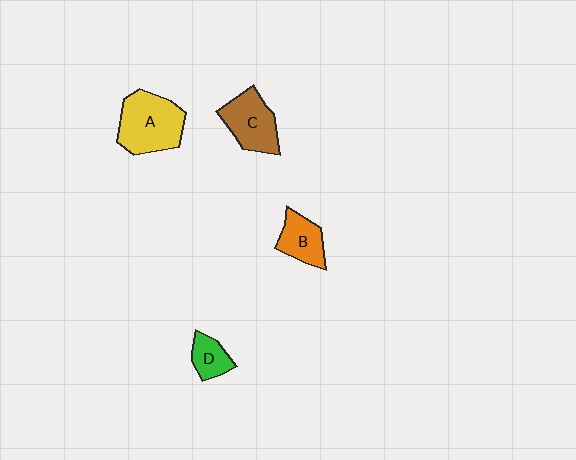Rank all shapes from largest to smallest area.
From largest to smallest: A (yellow), C (brown), B (orange), D (green).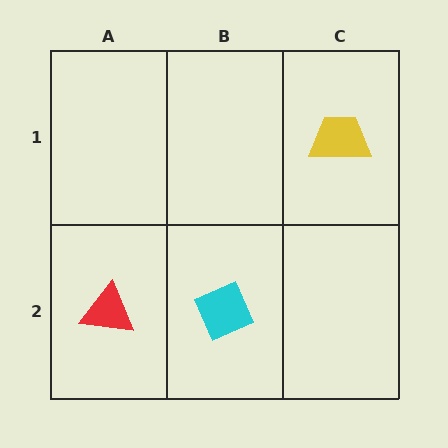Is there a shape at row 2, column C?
No, that cell is empty.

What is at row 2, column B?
A cyan diamond.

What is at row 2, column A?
A red triangle.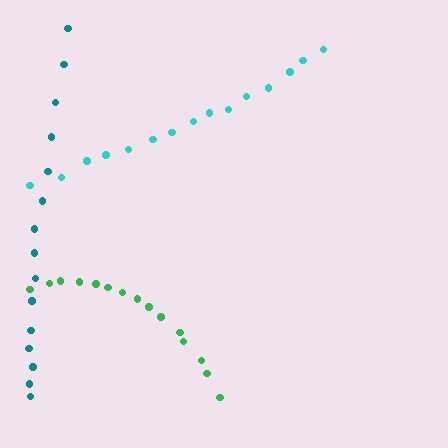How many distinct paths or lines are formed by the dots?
There are 3 distinct paths.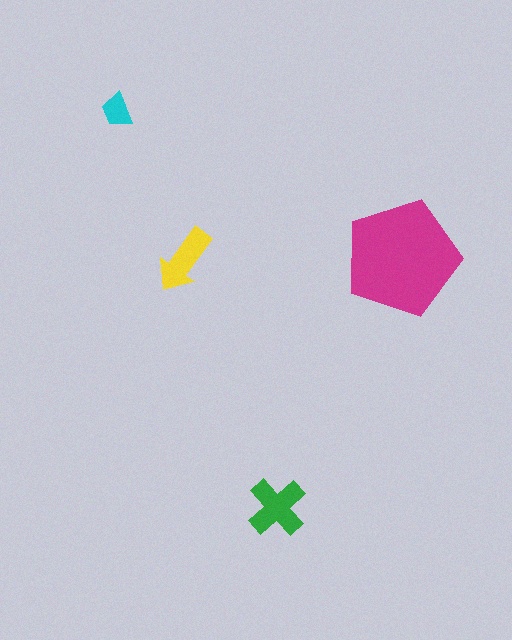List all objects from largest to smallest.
The magenta pentagon, the green cross, the yellow arrow, the cyan trapezoid.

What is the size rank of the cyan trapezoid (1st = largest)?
4th.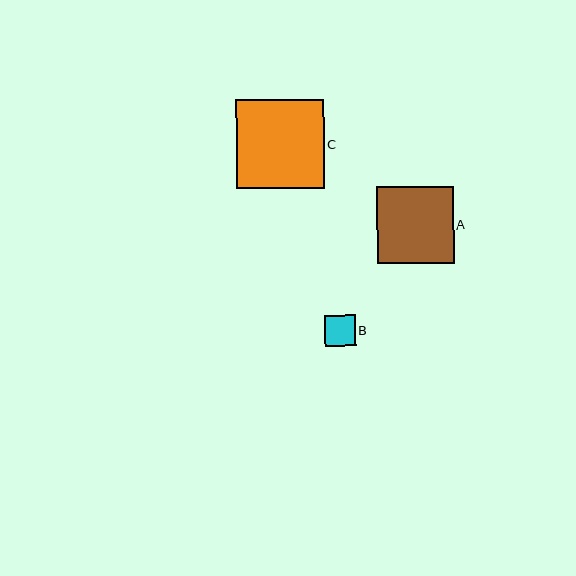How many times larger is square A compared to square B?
Square A is approximately 2.5 times the size of square B.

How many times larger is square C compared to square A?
Square C is approximately 1.1 times the size of square A.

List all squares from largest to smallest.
From largest to smallest: C, A, B.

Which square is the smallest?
Square B is the smallest with a size of approximately 31 pixels.